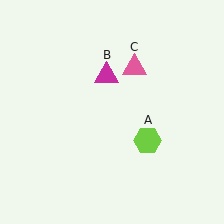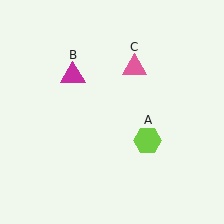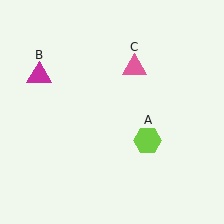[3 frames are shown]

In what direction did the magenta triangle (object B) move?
The magenta triangle (object B) moved left.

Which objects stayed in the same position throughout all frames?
Lime hexagon (object A) and pink triangle (object C) remained stationary.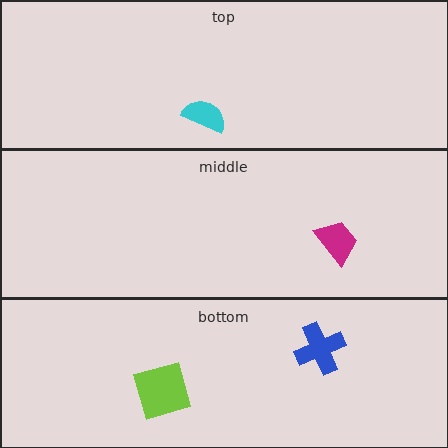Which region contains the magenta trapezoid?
The middle region.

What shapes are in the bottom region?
The lime square, the blue cross.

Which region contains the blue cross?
The bottom region.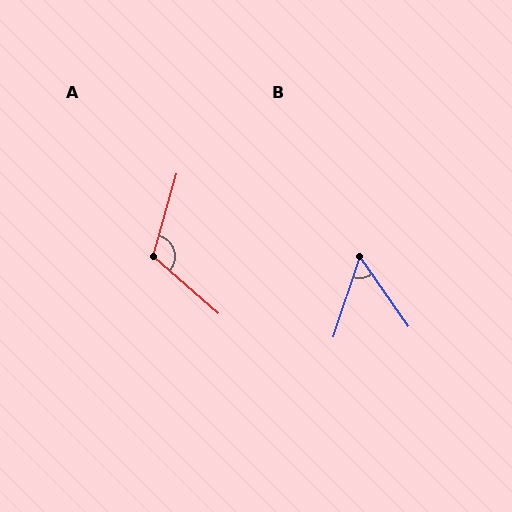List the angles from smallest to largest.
B (53°), A (115°).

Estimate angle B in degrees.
Approximately 53 degrees.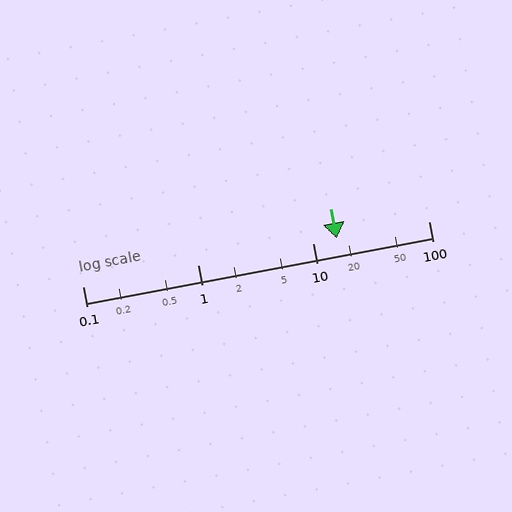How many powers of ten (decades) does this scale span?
The scale spans 3 decades, from 0.1 to 100.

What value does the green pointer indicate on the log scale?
The pointer indicates approximately 16.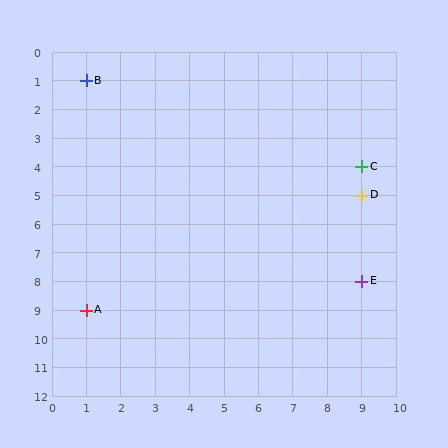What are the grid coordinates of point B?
Point B is at grid coordinates (1, 1).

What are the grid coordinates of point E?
Point E is at grid coordinates (9, 8).